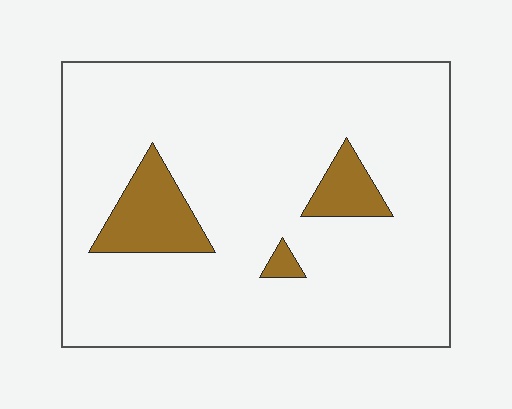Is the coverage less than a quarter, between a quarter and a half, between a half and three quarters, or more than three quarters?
Less than a quarter.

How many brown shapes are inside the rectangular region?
3.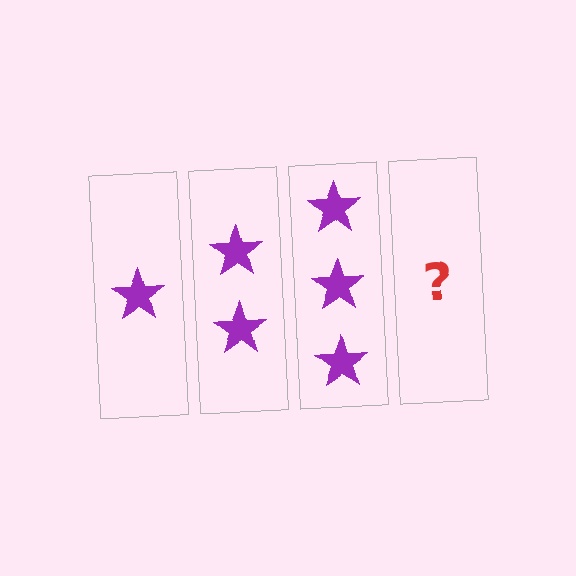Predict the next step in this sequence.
The next step is 4 stars.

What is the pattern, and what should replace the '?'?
The pattern is that each step adds one more star. The '?' should be 4 stars.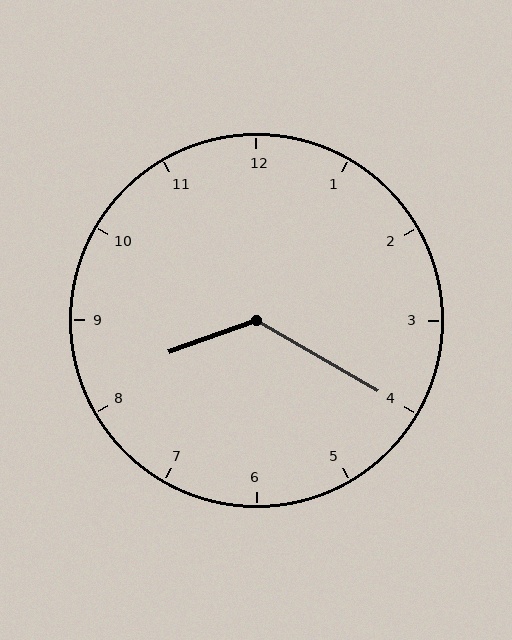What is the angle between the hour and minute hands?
Approximately 130 degrees.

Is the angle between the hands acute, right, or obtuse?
It is obtuse.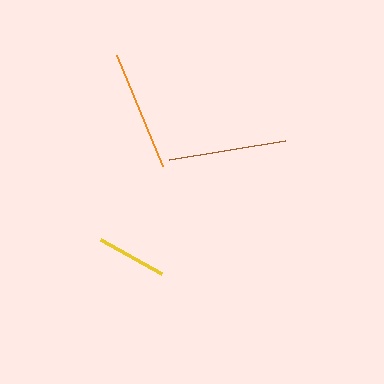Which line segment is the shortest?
The yellow line is the shortest at approximately 70 pixels.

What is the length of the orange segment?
The orange segment is approximately 120 pixels long.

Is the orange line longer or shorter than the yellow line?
The orange line is longer than the yellow line.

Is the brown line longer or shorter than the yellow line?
The brown line is longer than the yellow line.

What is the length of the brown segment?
The brown segment is approximately 118 pixels long.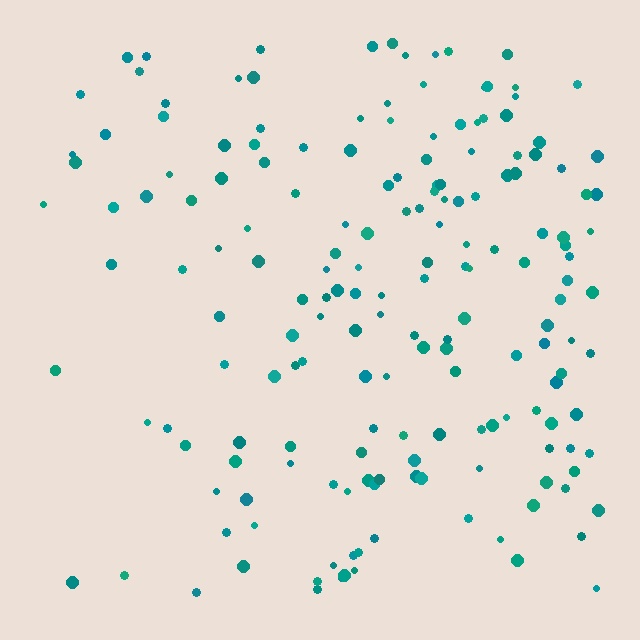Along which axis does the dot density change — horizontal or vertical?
Horizontal.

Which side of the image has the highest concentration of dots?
The right.